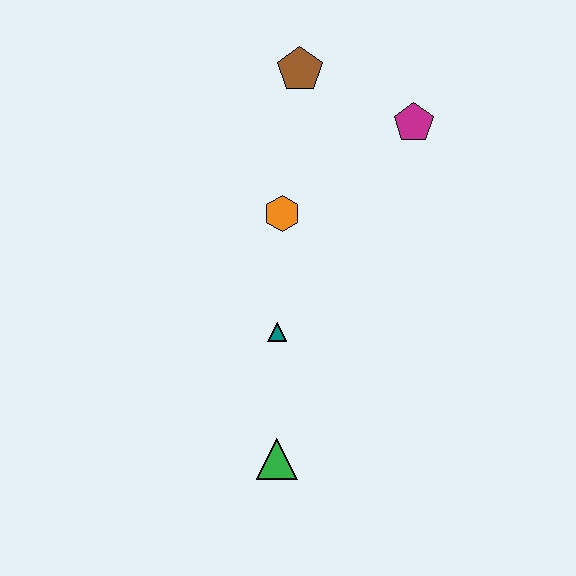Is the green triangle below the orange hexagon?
Yes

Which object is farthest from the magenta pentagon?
The green triangle is farthest from the magenta pentagon.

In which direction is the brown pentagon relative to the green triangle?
The brown pentagon is above the green triangle.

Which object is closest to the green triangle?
The teal triangle is closest to the green triangle.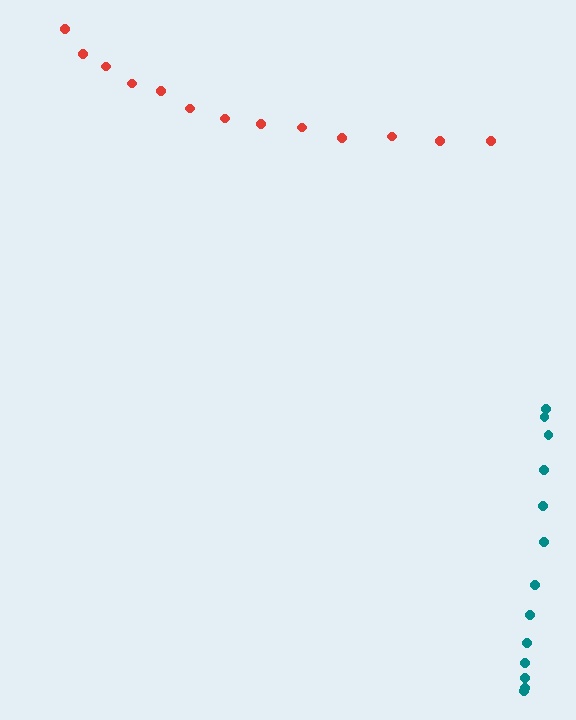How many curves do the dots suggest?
There are 2 distinct paths.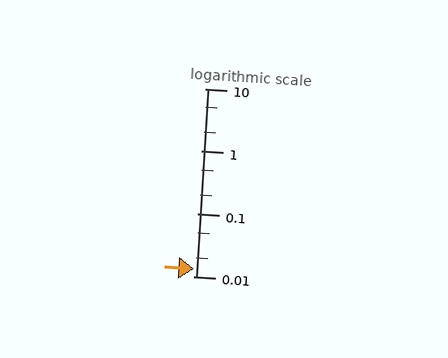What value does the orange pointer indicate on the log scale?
The pointer indicates approximately 0.013.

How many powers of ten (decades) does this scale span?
The scale spans 3 decades, from 0.01 to 10.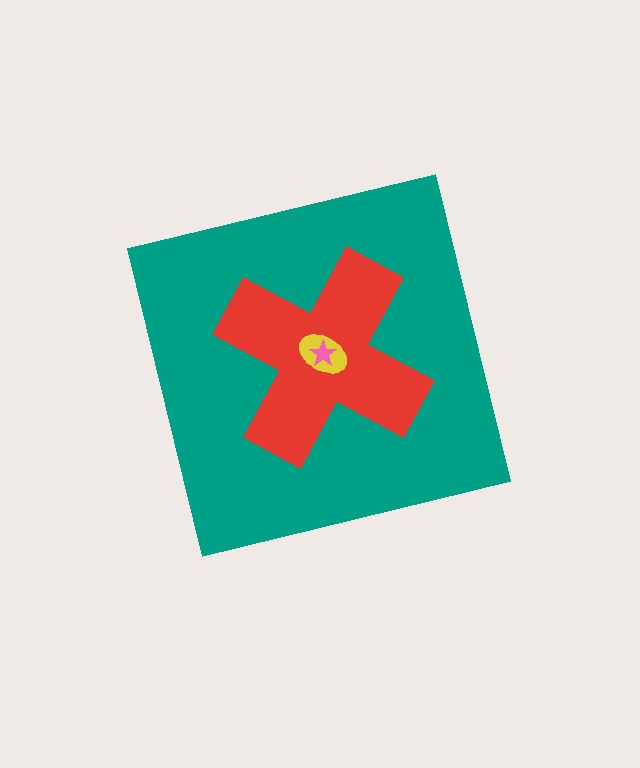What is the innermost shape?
The pink star.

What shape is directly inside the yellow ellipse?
The pink star.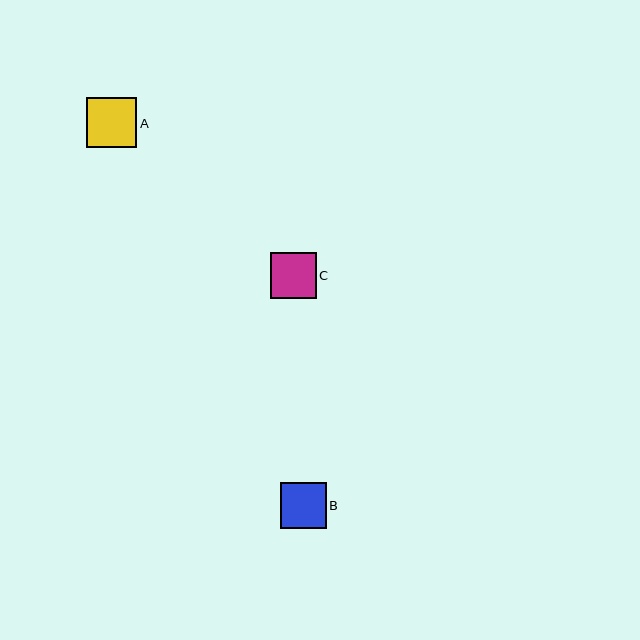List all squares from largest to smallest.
From largest to smallest: A, B, C.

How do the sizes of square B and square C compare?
Square B and square C are approximately the same size.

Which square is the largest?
Square A is the largest with a size of approximately 50 pixels.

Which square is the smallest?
Square C is the smallest with a size of approximately 46 pixels.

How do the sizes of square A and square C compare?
Square A and square C are approximately the same size.